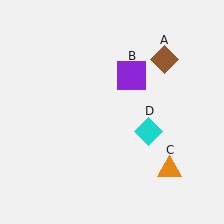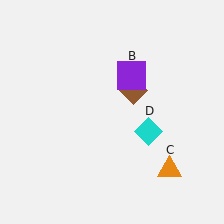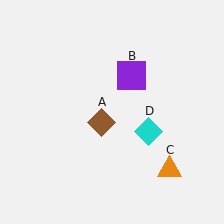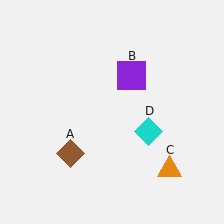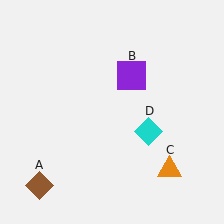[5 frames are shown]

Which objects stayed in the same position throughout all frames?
Purple square (object B) and orange triangle (object C) and cyan diamond (object D) remained stationary.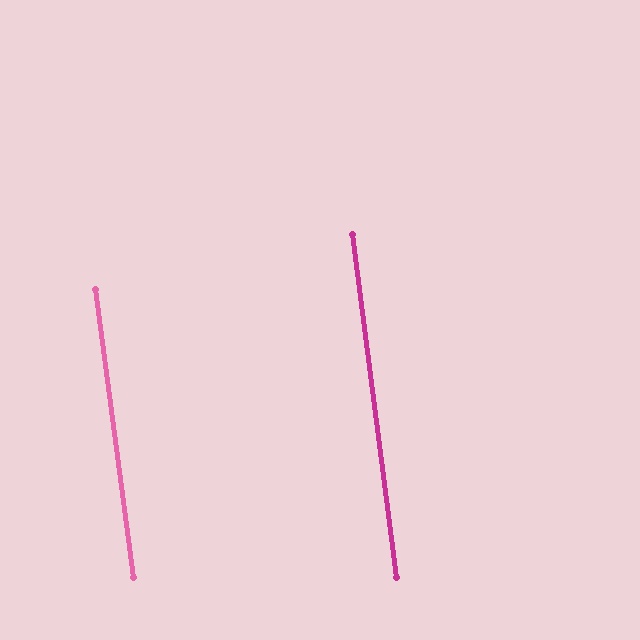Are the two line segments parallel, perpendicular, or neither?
Parallel — their directions differ by only 0.1°.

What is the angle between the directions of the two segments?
Approximately 0 degrees.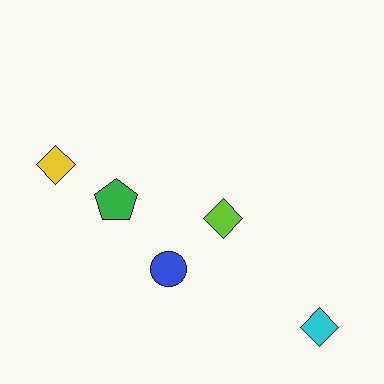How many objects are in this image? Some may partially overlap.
There are 5 objects.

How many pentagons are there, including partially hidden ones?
There is 1 pentagon.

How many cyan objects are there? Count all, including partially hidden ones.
There is 1 cyan object.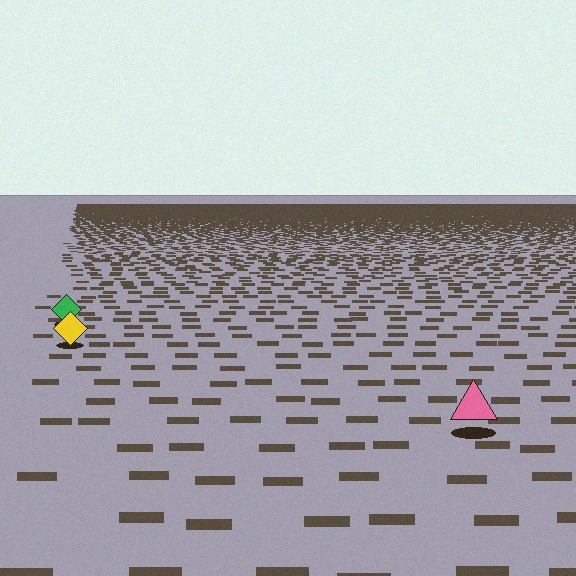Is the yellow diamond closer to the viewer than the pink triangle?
No. The pink triangle is closer — you can tell from the texture gradient: the ground texture is coarser near it.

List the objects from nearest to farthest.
From nearest to farthest: the pink triangle, the yellow diamond, the green diamond.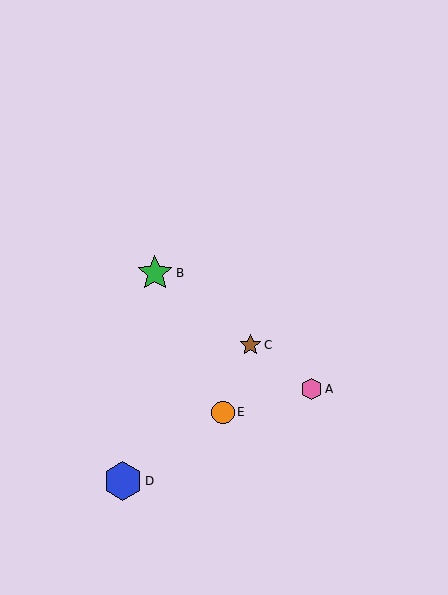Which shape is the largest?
The blue hexagon (labeled D) is the largest.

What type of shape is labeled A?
Shape A is a pink hexagon.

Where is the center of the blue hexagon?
The center of the blue hexagon is at (123, 481).